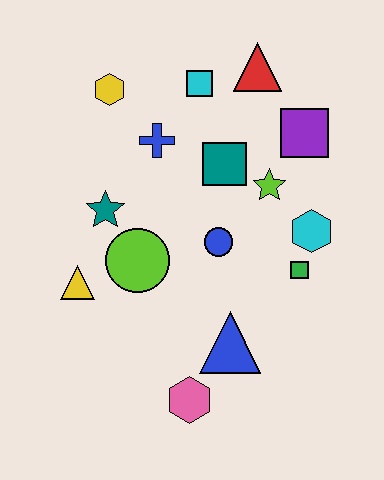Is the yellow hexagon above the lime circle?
Yes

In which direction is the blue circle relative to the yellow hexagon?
The blue circle is below the yellow hexagon.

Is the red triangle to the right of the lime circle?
Yes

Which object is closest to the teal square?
The lime star is closest to the teal square.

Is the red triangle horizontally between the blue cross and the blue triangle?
No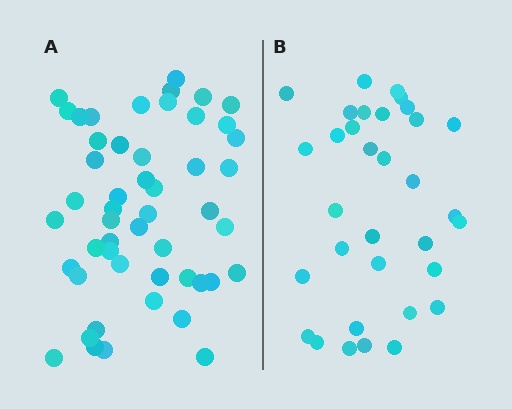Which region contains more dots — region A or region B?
Region A (the left region) has more dots.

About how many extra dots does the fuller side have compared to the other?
Region A has approximately 15 more dots than region B.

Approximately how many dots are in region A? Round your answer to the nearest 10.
About 50 dots.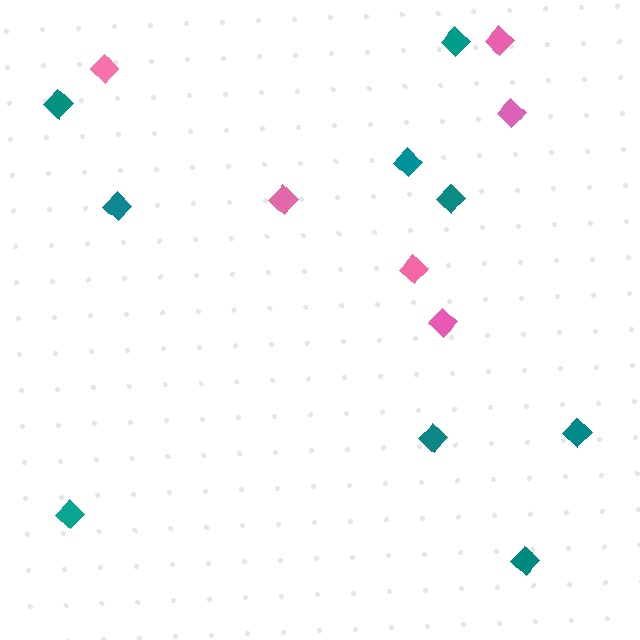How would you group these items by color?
There are 2 groups: one group of pink diamonds (6) and one group of teal diamonds (9).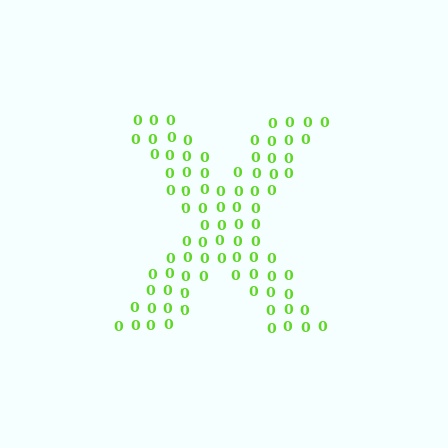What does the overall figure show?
The overall figure shows the letter X.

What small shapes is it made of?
It is made of small digit 0's.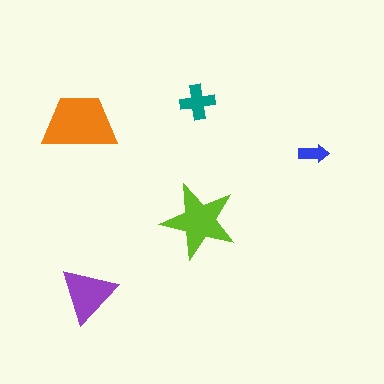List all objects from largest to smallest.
The orange trapezoid, the lime star, the purple triangle, the teal cross, the blue arrow.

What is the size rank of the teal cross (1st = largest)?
4th.